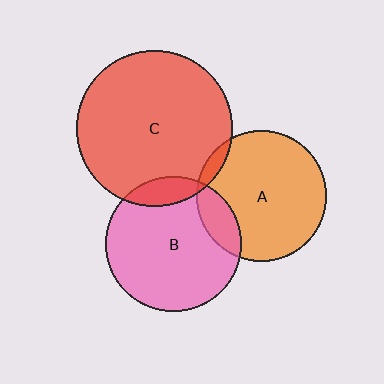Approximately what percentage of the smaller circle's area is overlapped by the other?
Approximately 10%.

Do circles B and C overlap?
Yes.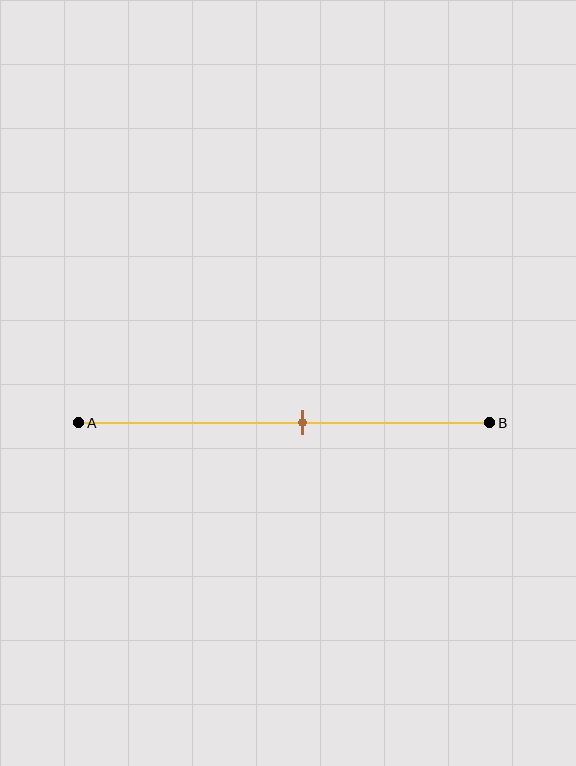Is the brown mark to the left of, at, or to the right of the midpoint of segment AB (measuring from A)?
The brown mark is to the right of the midpoint of segment AB.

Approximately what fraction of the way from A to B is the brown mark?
The brown mark is approximately 55% of the way from A to B.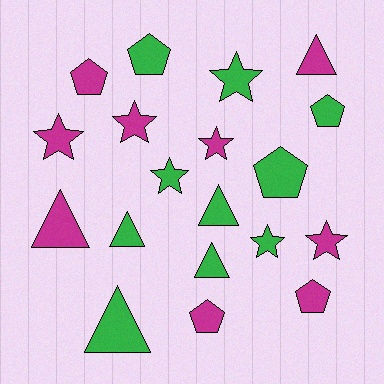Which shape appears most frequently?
Star, with 7 objects.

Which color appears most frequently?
Green, with 10 objects.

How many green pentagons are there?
There are 3 green pentagons.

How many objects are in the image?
There are 19 objects.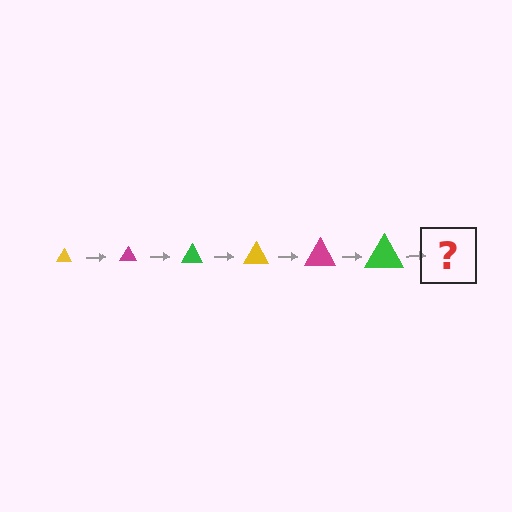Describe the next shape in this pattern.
It should be a yellow triangle, larger than the previous one.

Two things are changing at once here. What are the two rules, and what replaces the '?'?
The two rules are that the triangle grows larger each step and the color cycles through yellow, magenta, and green. The '?' should be a yellow triangle, larger than the previous one.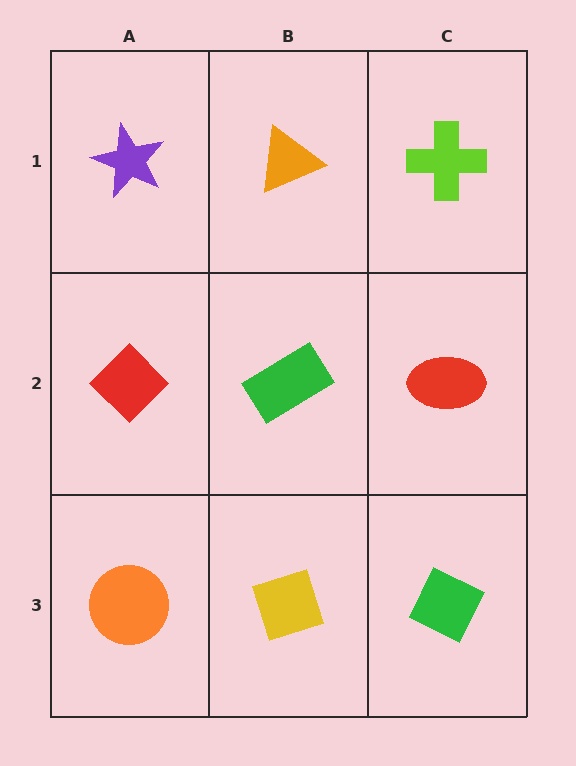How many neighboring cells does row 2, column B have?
4.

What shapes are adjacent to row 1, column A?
A red diamond (row 2, column A), an orange triangle (row 1, column B).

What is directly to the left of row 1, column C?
An orange triangle.